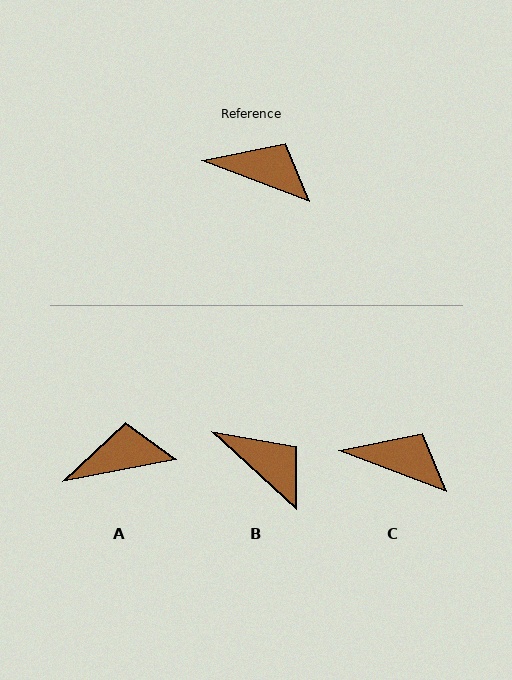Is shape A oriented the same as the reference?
No, it is off by about 32 degrees.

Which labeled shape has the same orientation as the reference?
C.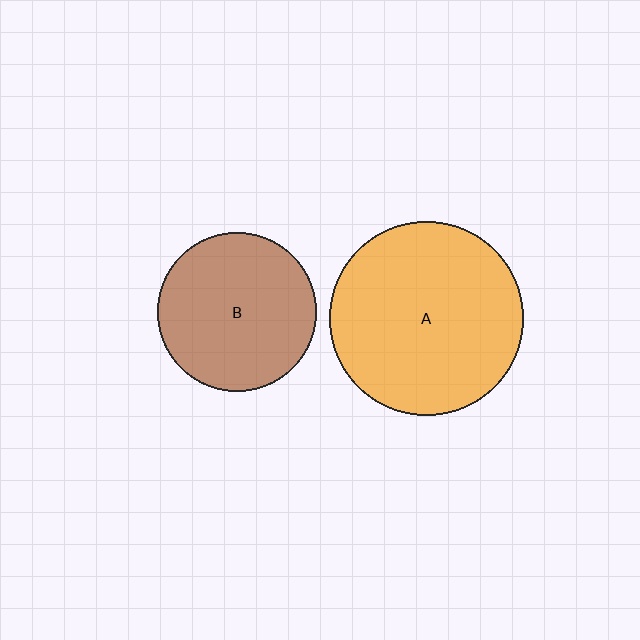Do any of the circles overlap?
No, none of the circles overlap.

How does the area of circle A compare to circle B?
Approximately 1.5 times.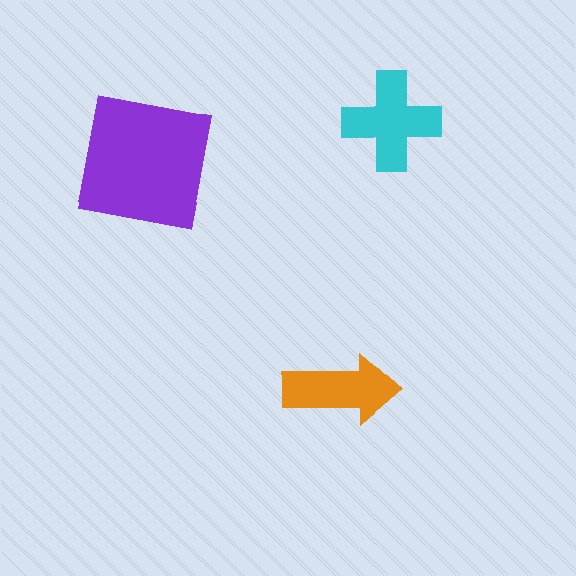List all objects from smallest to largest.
The orange arrow, the cyan cross, the purple square.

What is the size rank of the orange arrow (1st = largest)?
3rd.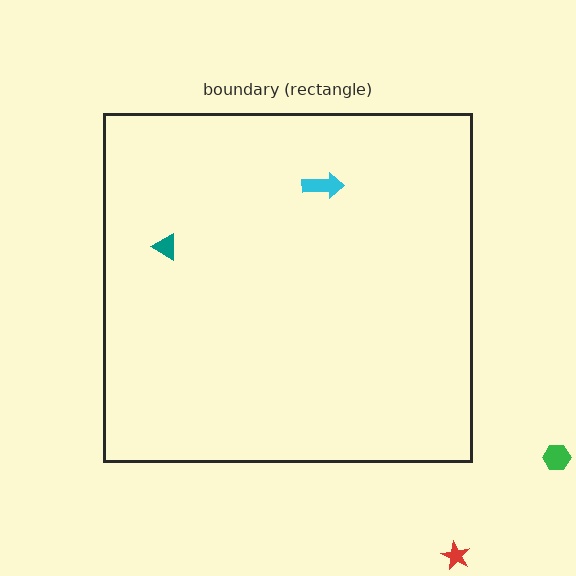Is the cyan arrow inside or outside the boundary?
Inside.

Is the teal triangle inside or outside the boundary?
Inside.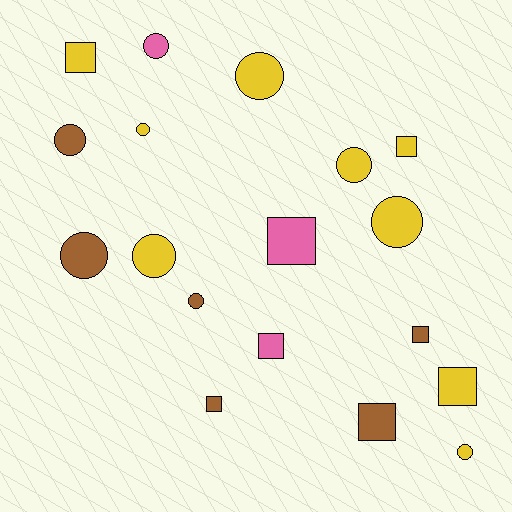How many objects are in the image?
There are 18 objects.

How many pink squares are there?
There are 2 pink squares.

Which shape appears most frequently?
Circle, with 10 objects.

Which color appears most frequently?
Yellow, with 9 objects.